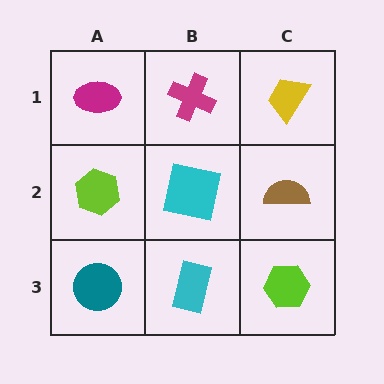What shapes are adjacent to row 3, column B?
A cyan square (row 2, column B), a teal circle (row 3, column A), a lime hexagon (row 3, column C).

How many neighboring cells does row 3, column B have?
3.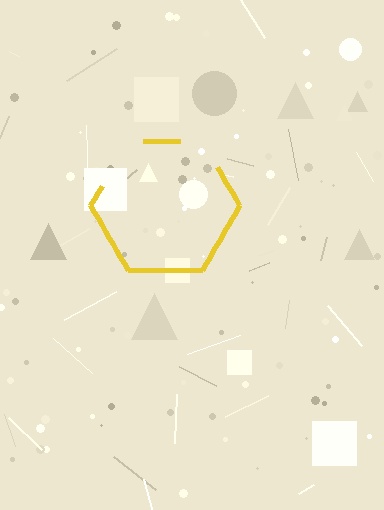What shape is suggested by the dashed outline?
The dashed outline suggests a hexagon.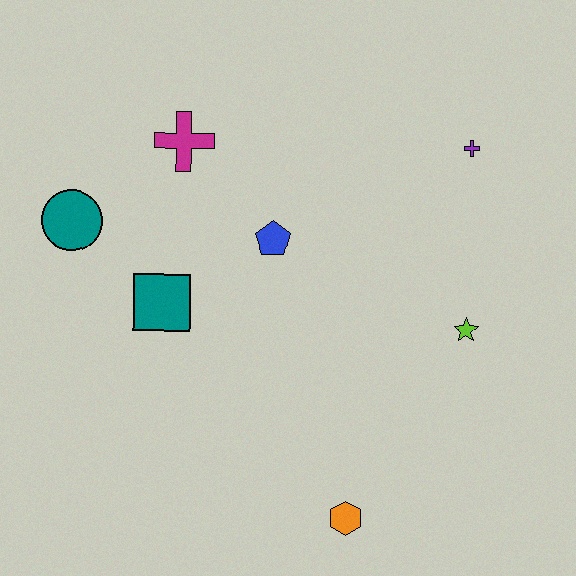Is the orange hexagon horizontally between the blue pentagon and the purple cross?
Yes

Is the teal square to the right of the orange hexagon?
No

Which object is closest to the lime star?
The purple cross is closest to the lime star.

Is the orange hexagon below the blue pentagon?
Yes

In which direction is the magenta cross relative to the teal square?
The magenta cross is above the teal square.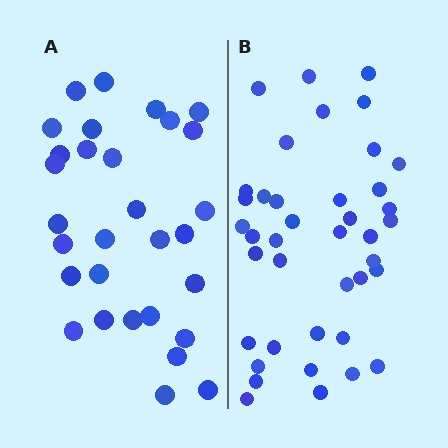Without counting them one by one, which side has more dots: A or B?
Region B (the right region) has more dots.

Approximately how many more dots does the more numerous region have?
Region B has roughly 10 or so more dots than region A.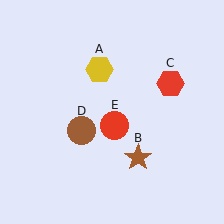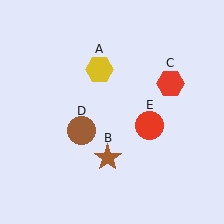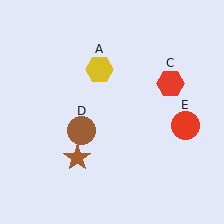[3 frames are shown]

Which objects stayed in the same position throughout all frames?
Yellow hexagon (object A) and red hexagon (object C) and brown circle (object D) remained stationary.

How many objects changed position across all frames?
2 objects changed position: brown star (object B), red circle (object E).